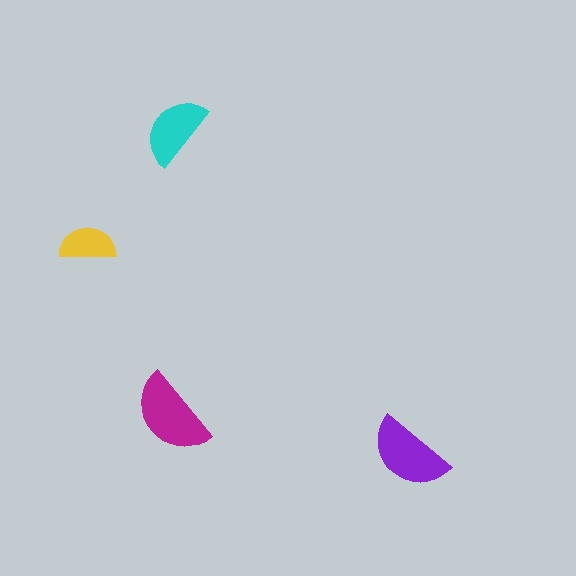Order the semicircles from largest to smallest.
the magenta one, the purple one, the cyan one, the yellow one.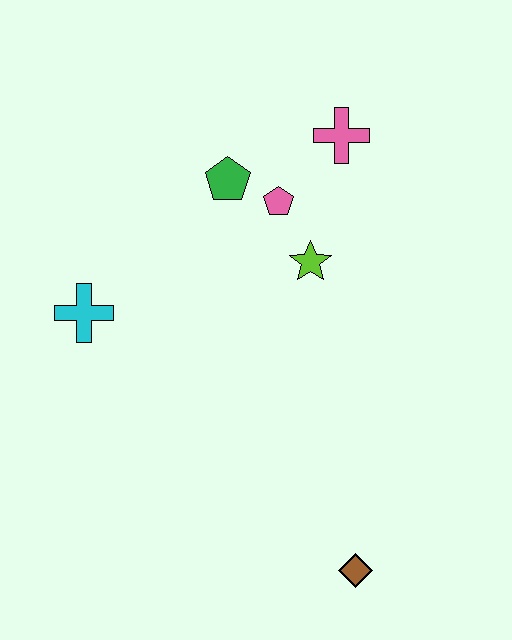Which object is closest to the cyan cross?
The green pentagon is closest to the cyan cross.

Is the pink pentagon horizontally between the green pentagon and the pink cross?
Yes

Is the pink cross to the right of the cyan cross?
Yes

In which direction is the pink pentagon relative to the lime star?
The pink pentagon is above the lime star.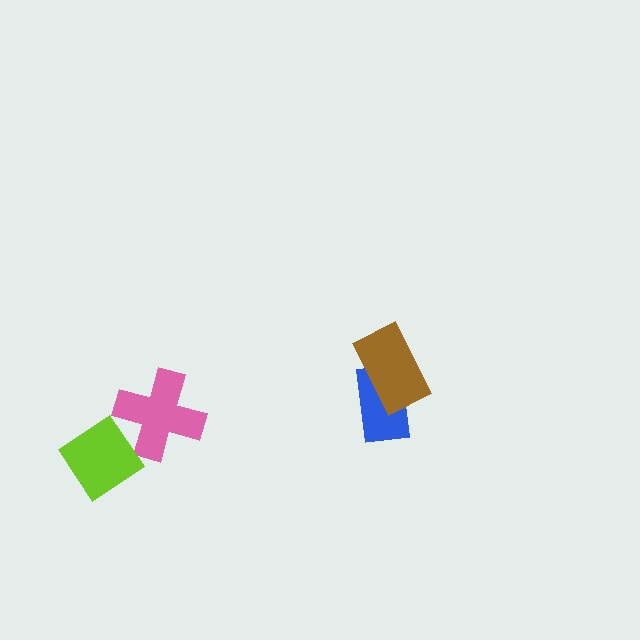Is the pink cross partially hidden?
Yes, it is partially covered by another shape.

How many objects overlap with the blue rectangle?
1 object overlaps with the blue rectangle.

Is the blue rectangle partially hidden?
Yes, it is partially covered by another shape.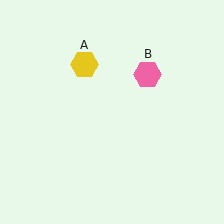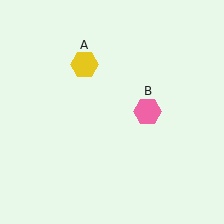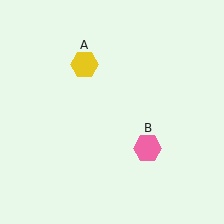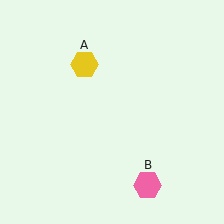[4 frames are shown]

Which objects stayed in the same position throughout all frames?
Yellow hexagon (object A) remained stationary.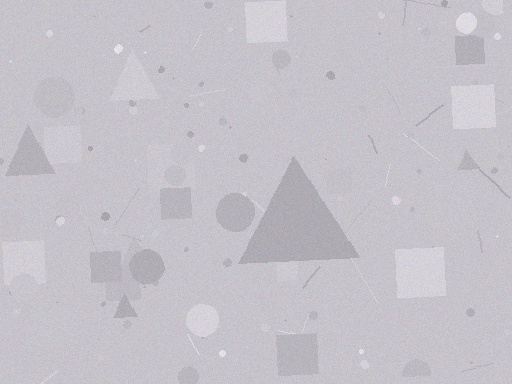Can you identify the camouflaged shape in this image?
The camouflaged shape is a triangle.